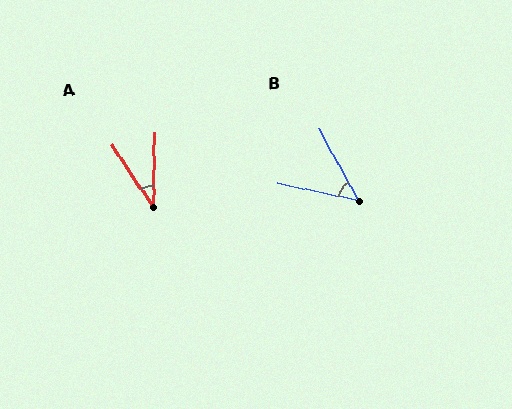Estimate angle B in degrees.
Approximately 49 degrees.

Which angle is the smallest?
A, at approximately 34 degrees.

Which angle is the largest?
B, at approximately 49 degrees.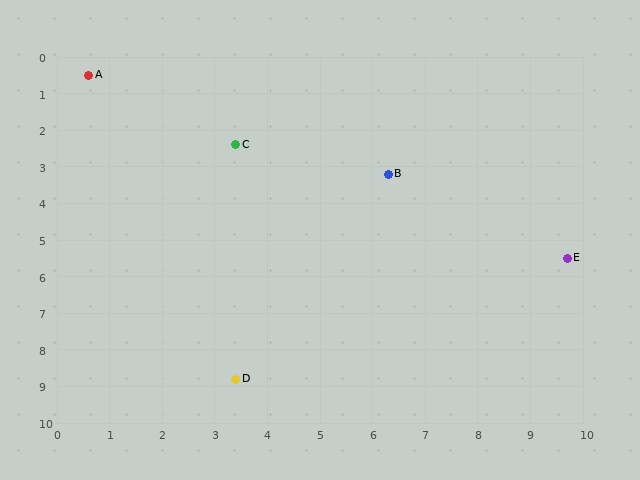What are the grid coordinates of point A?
Point A is at approximately (0.6, 0.5).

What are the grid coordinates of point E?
Point E is at approximately (9.7, 5.5).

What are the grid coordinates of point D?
Point D is at approximately (3.4, 8.8).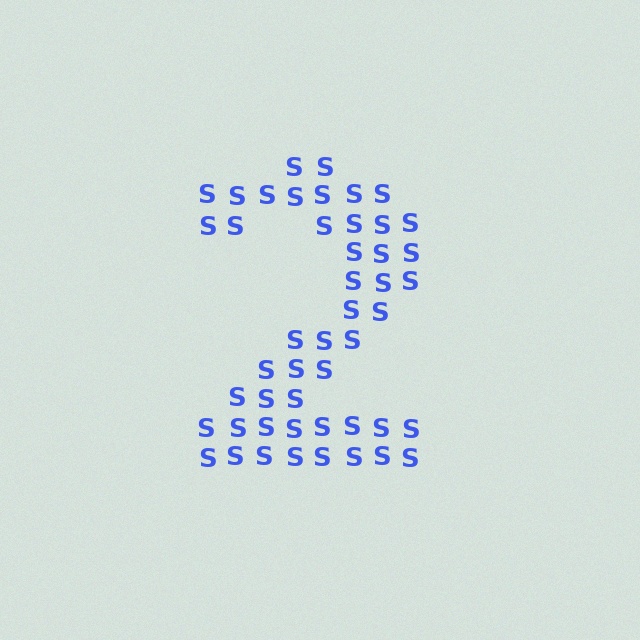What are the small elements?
The small elements are letter S's.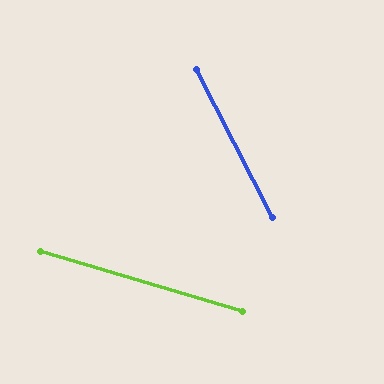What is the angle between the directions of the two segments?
Approximately 46 degrees.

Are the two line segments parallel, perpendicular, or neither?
Neither parallel nor perpendicular — they differ by about 46°.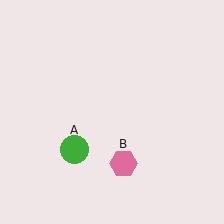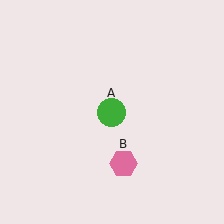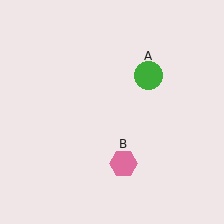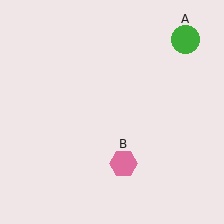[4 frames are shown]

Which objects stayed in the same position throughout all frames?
Pink hexagon (object B) remained stationary.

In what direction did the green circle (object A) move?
The green circle (object A) moved up and to the right.